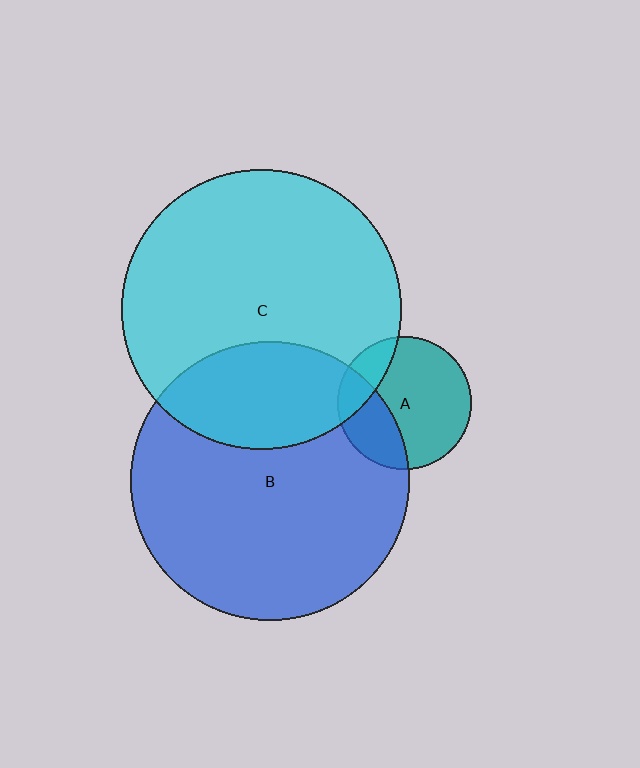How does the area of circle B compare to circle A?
Approximately 4.3 times.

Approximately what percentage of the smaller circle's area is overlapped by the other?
Approximately 20%.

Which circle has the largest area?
Circle C (cyan).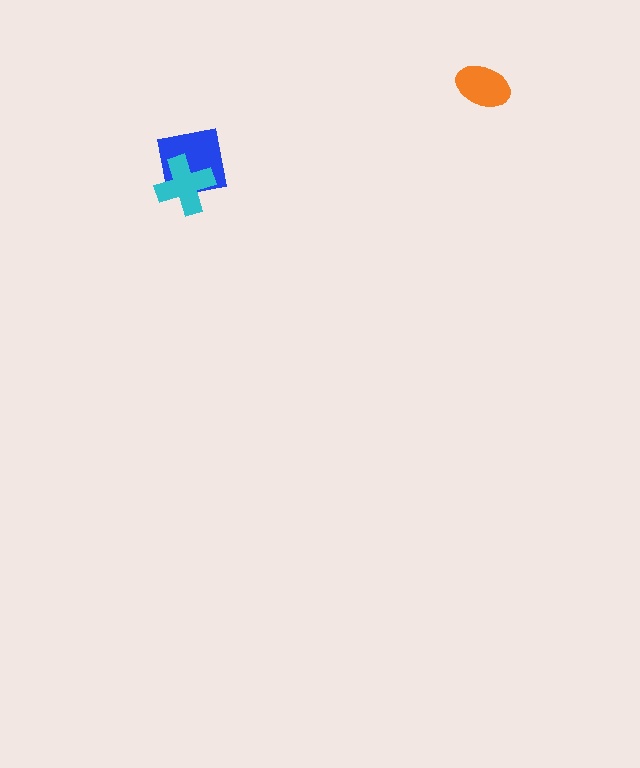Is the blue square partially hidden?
Yes, it is partially covered by another shape.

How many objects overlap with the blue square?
1 object overlaps with the blue square.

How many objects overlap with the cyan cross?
1 object overlaps with the cyan cross.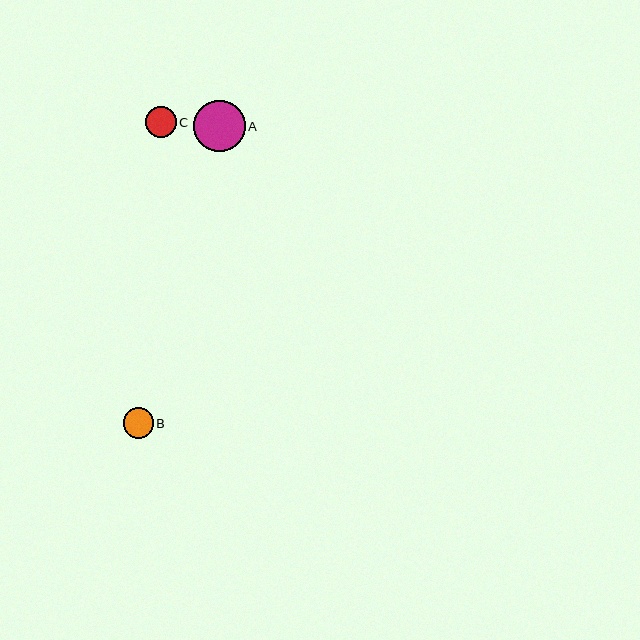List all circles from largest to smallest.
From largest to smallest: A, C, B.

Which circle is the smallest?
Circle B is the smallest with a size of approximately 30 pixels.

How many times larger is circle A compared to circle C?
Circle A is approximately 1.7 times the size of circle C.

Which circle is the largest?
Circle A is the largest with a size of approximately 52 pixels.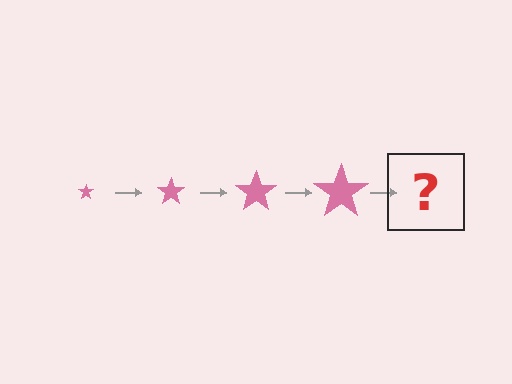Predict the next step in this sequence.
The next step is a pink star, larger than the previous one.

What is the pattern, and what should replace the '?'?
The pattern is that the star gets progressively larger each step. The '?' should be a pink star, larger than the previous one.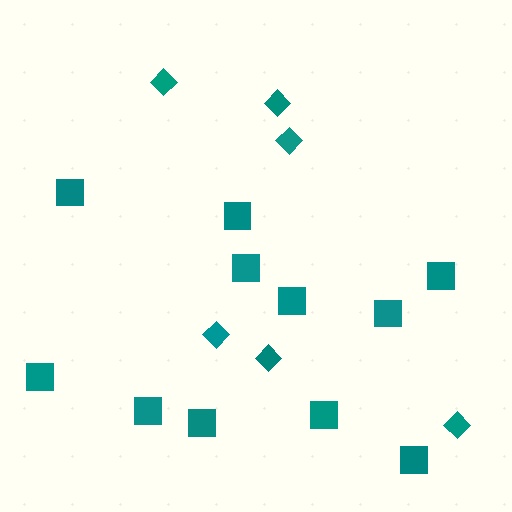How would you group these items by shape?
There are 2 groups: one group of diamonds (6) and one group of squares (11).